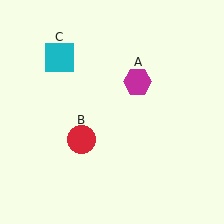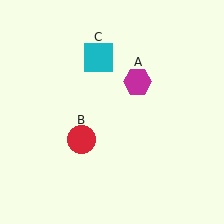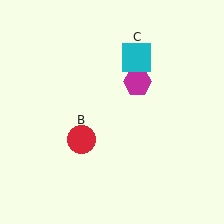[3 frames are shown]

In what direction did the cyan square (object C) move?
The cyan square (object C) moved right.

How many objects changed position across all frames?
1 object changed position: cyan square (object C).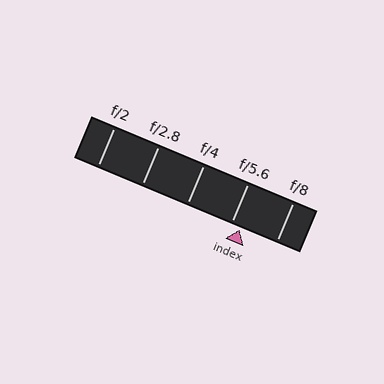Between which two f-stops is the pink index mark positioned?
The index mark is between f/5.6 and f/8.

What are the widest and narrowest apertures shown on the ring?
The widest aperture shown is f/2 and the narrowest is f/8.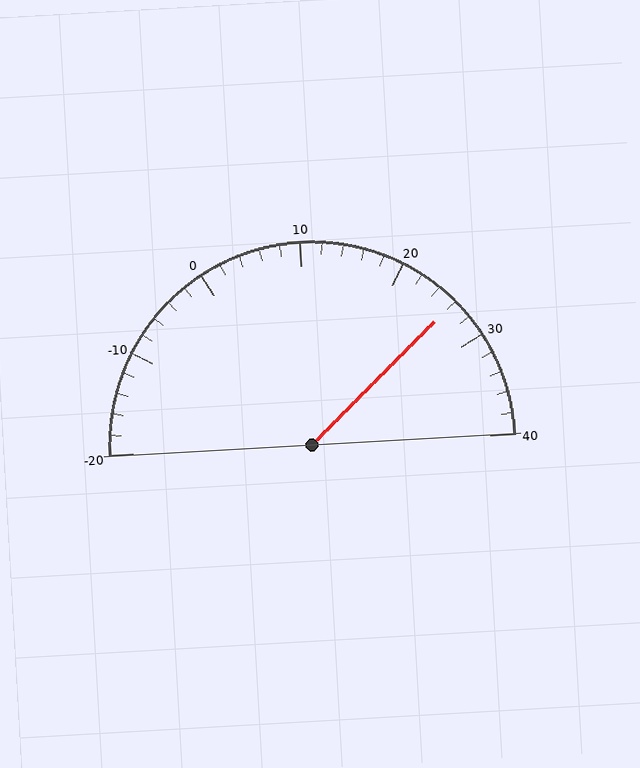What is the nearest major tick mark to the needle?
The nearest major tick mark is 30.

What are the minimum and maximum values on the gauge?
The gauge ranges from -20 to 40.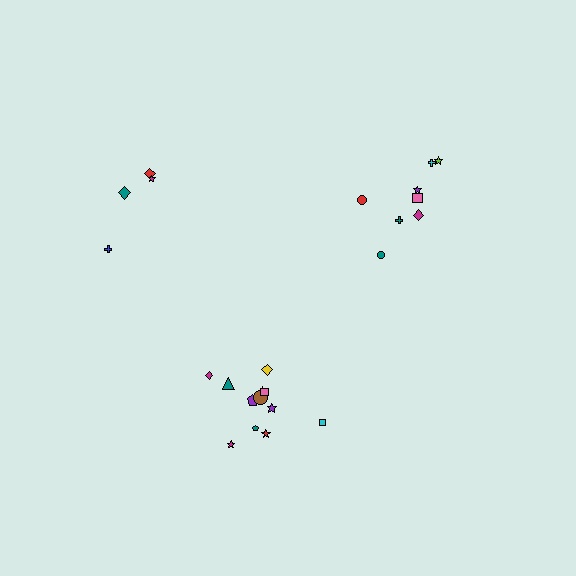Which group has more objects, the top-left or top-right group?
The top-right group.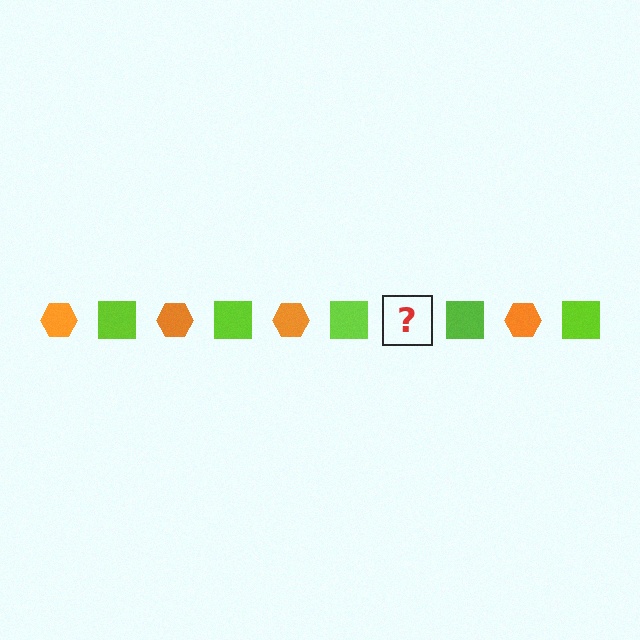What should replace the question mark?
The question mark should be replaced with an orange hexagon.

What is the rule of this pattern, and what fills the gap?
The rule is that the pattern alternates between orange hexagon and lime square. The gap should be filled with an orange hexagon.